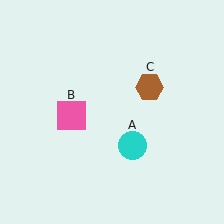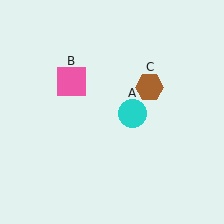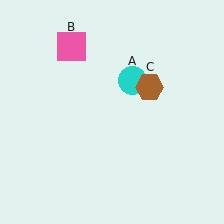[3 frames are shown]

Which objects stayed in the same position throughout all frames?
Brown hexagon (object C) remained stationary.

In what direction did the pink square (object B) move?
The pink square (object B) moved up.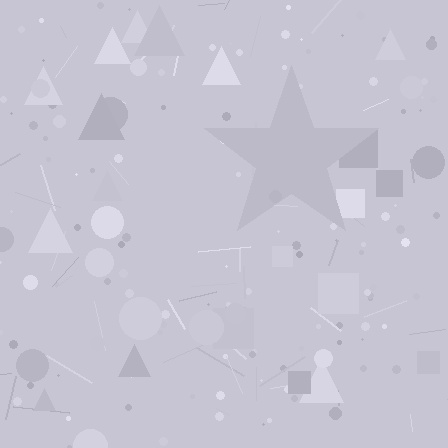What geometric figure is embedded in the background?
A star is embedded in the background.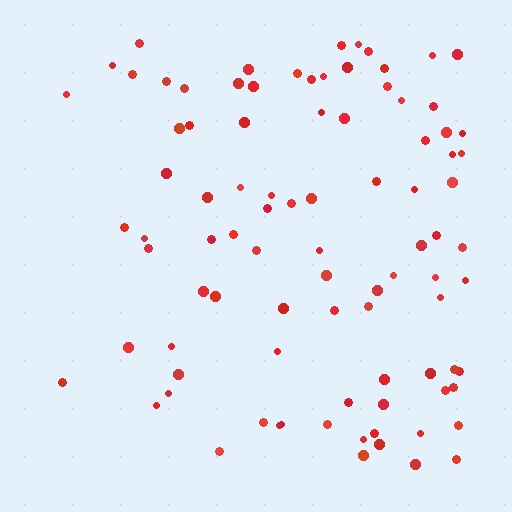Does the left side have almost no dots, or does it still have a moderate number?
Still a moderate number, just noticeably fewer than the right.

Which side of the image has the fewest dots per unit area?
The left.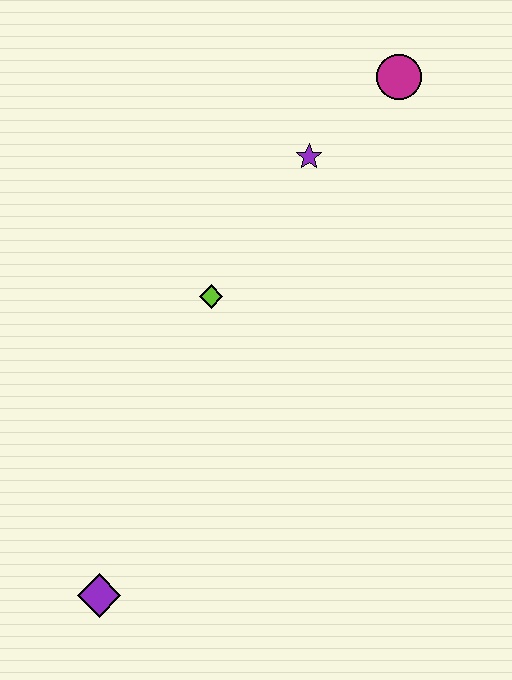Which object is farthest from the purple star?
The purple diamond is farthest from the purple star.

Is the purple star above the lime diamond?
Yes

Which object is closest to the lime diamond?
The purple star is closest to the lime diamond.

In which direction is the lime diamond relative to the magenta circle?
The lime diamond is below the magenta circle.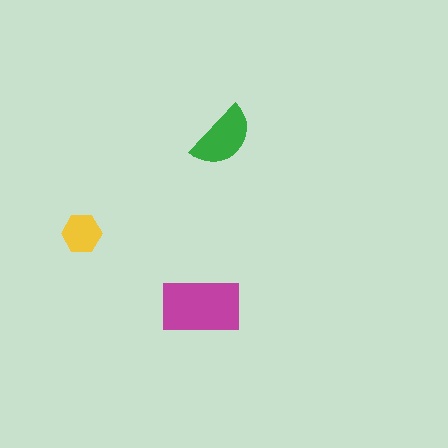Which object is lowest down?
The magenta rectangle is bottommost.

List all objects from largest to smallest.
The magenta rectangle, the green semicircle, the yellow hexagon.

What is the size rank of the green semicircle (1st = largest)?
2nd.